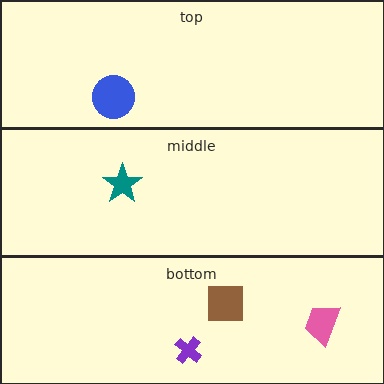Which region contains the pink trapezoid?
The bottom region.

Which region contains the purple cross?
The bottom region.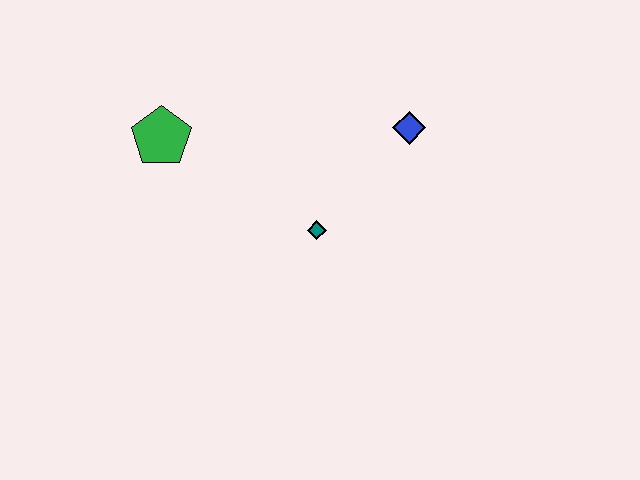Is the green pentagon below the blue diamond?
Yes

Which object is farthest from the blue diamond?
The green pentagon is farthest from the blue diamond.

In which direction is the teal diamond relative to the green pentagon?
The teal diamond is to the right of the green pentagon.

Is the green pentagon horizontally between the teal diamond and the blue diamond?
No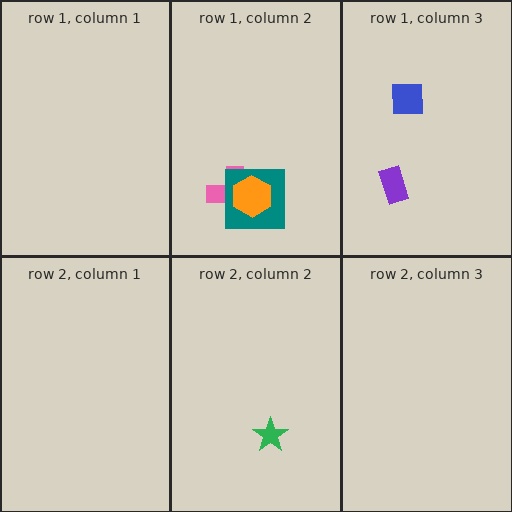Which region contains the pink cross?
The row 1, column 2 region.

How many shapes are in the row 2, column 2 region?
1.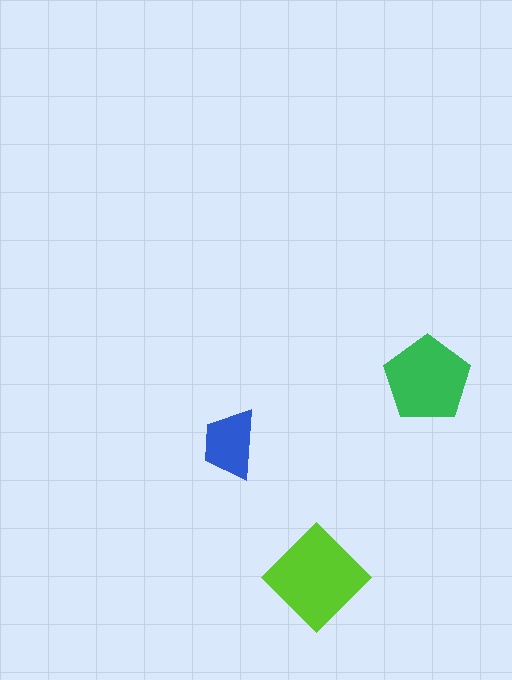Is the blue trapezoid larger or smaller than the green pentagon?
Smaller.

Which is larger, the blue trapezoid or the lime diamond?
The lime diamond.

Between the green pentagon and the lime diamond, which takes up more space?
The lime diamond.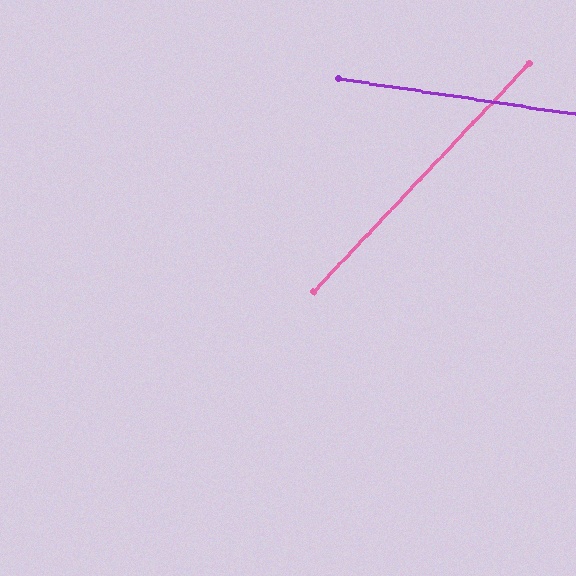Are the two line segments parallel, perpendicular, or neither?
Neither parallel nor perpendicular — they differ by about 55°.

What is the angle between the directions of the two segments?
Approximately 55 degrees.